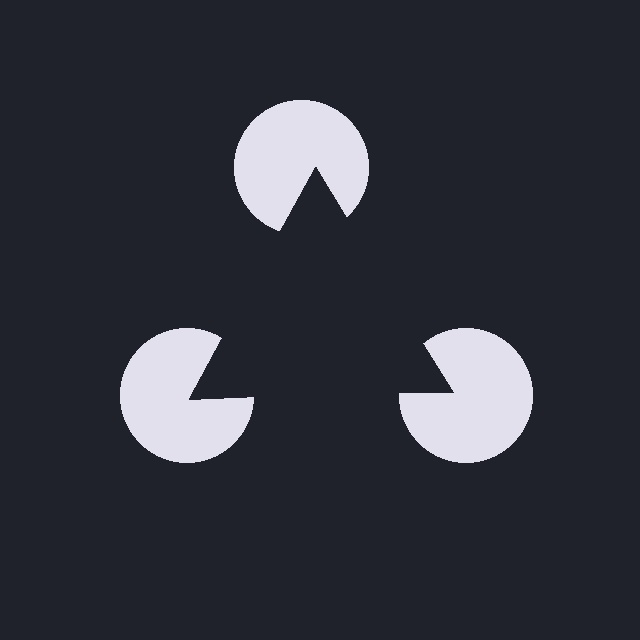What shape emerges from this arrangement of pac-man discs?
An illusory triangle — its edges are inferred from the aligned wedge cuts in the pac-man discs, not physically drawn.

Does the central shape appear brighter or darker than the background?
It typically appears slightly darker than the background, even though no actual brightness change is drawn.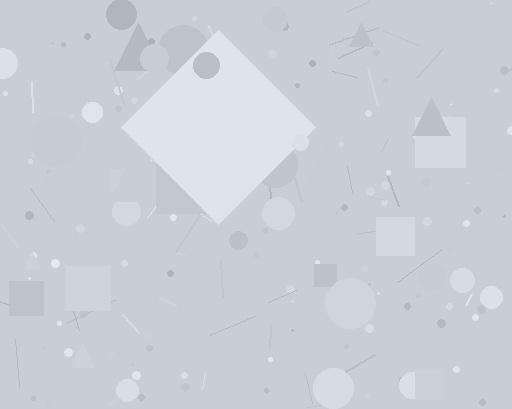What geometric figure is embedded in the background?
A diamond is embedded in the background.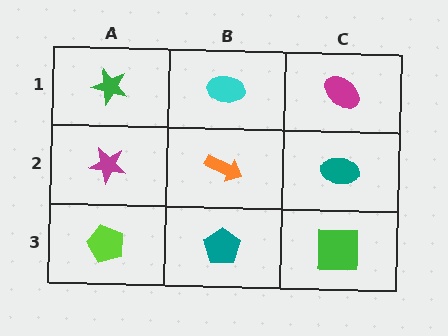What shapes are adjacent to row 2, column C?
A magenta ellipse (row 1, column C), a green square (row 3, column C), an orange arrow (row 2, column B).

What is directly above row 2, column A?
A green star.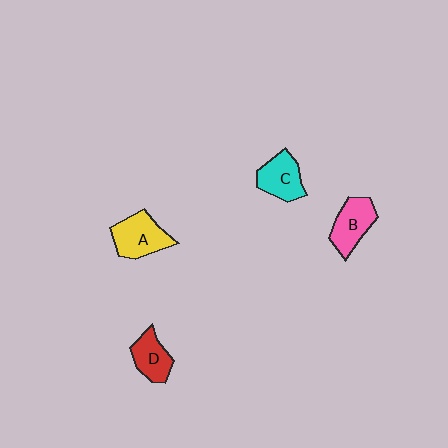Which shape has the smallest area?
Shape D (red).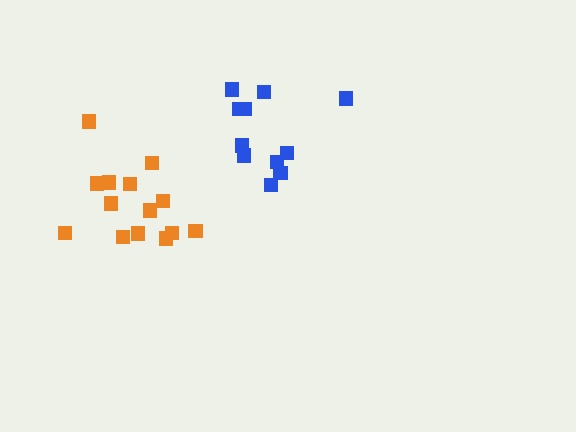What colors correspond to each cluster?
The clusters are colored: blue, orange.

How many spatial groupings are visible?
There are 2 spatial groupings.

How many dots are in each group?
Group 1: 11 dots, Group 2: 14 dots (25 total).